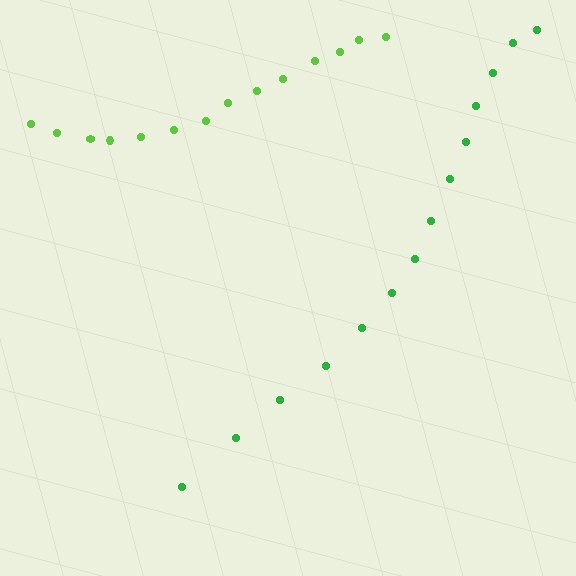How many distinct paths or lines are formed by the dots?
There are 2 distinct paths.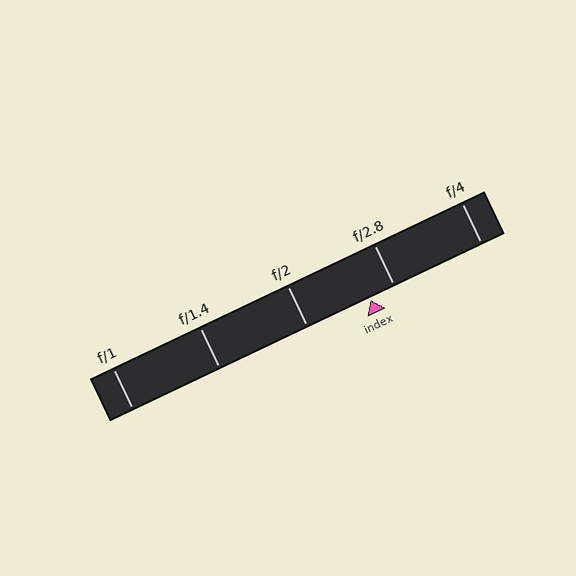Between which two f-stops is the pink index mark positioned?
The index mark is between f/2 and f/2.8.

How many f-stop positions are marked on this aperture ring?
There are 5 f-stop positions marked.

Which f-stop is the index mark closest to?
The index mark is closest to f/2.8.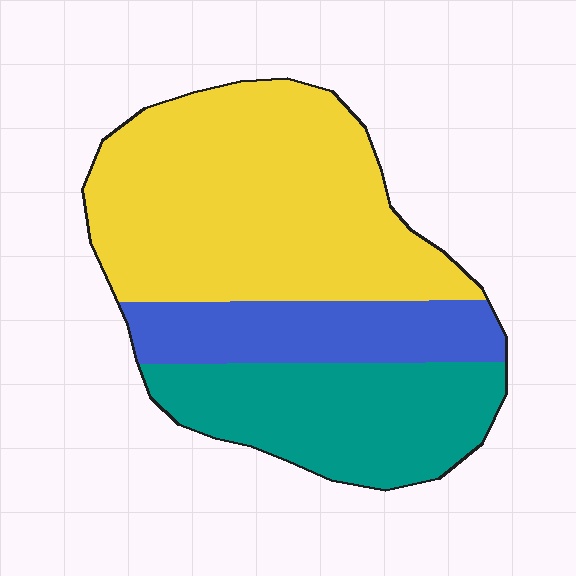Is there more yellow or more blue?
Yellow.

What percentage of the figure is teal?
Teal takes up between a sixth and a third of the figure.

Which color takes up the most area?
Yellow, at roughly 55%.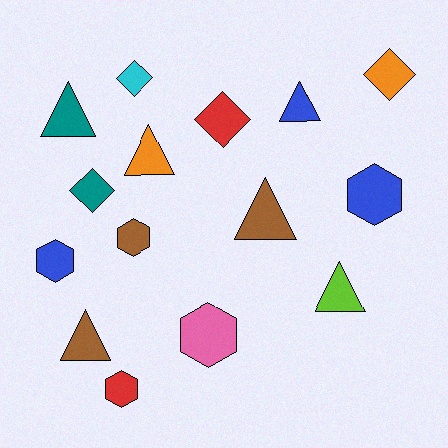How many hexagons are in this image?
There are 5 hexagons.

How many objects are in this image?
There are 15 objects.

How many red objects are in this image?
There are 2 red objects.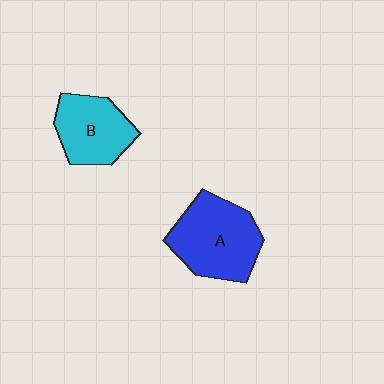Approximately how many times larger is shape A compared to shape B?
Approximately 1.3 times.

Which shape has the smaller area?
Shape B (cyan).